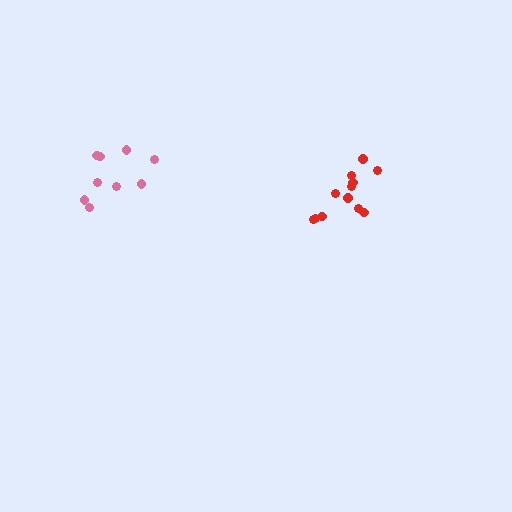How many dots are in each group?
Group 1: 9 dots, Group 2: 12 dots (21 total).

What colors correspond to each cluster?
The clusters are colored: pink, red.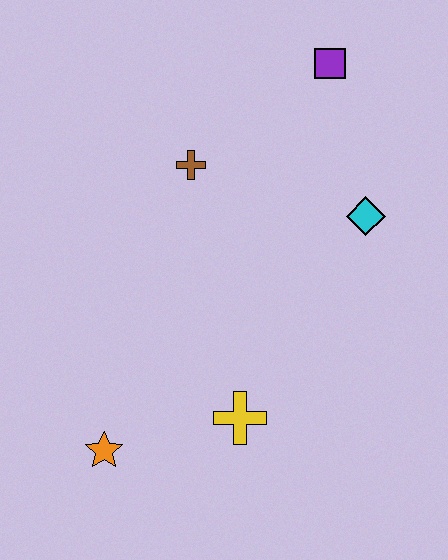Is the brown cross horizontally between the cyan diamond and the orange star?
Yes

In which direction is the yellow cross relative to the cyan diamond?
The yellow cross is below the cyan diamond.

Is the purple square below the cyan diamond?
No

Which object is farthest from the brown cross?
The orange star is farthest from the brown cross.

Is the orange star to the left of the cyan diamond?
Yes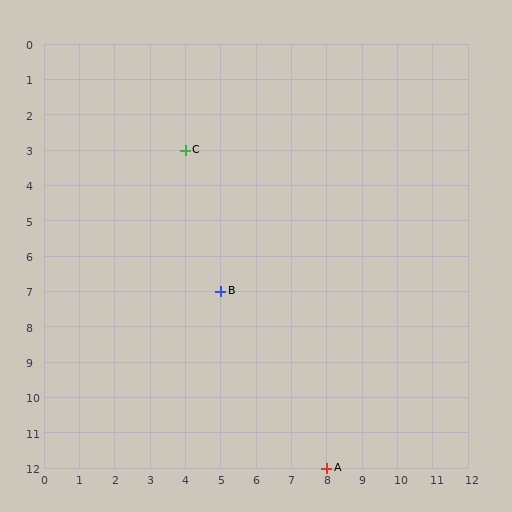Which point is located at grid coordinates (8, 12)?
Point A is at (8, 12).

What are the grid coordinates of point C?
Point C is at grid coordinates (4, 3).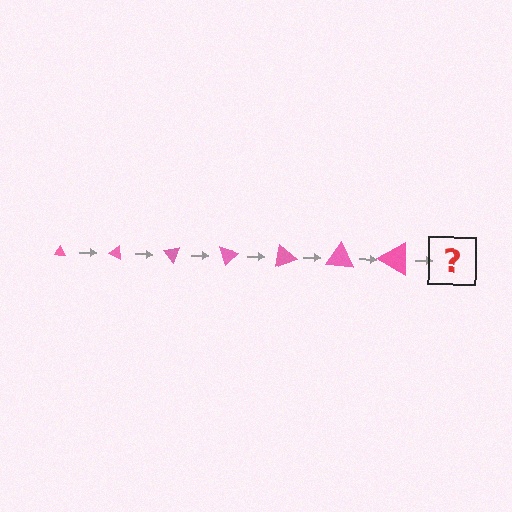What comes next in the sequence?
The next element should be a triangle, larger than the previous one and rotated 175 degrees from the start.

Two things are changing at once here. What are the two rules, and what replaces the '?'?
The two rules are that the triangle grows larger each step and it rotates 25 degrees each step. The '?' should be a triangle, larger than the previous one and rotated 175 degrees from the start.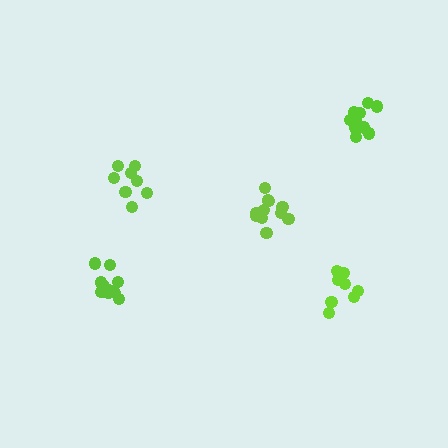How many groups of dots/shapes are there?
There are 5 groups.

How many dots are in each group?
Group 1: 12 dots, Group 2: 12 dots, Group 3: 8 dots, Group 4: 11 dots, Group 5: 8 dots (51 total).